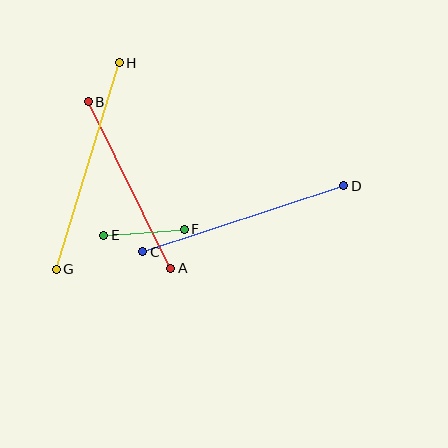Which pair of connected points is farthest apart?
Points G and H are farthest apart.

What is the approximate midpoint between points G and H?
The midpoint is at approximately (88, 166) pixels.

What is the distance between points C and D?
The distance is approximately 211 pixels.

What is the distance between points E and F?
The distance is approximately 81 pixels.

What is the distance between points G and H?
The distance is approximately 216 pixels.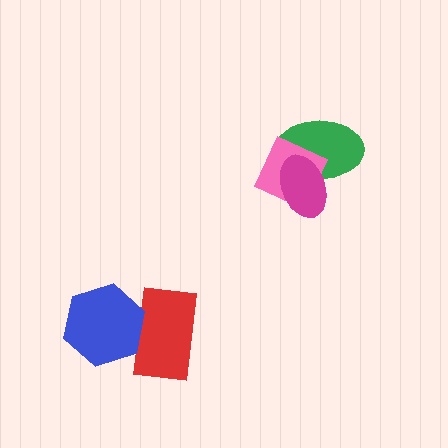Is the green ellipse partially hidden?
Yes, it is partially covered by another shape.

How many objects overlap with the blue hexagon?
1 object overlaps with the blue hexagon.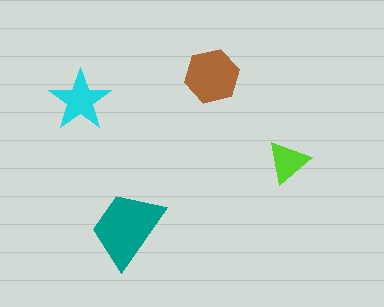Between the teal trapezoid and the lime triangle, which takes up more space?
The teal trapezoid.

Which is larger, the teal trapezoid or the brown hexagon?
The teal trapezoid.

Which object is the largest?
The teal trapezoid.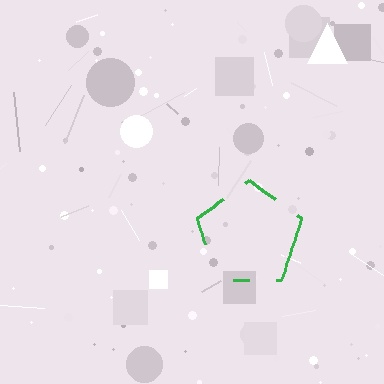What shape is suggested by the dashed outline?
The dashed outline suggests a pentagon.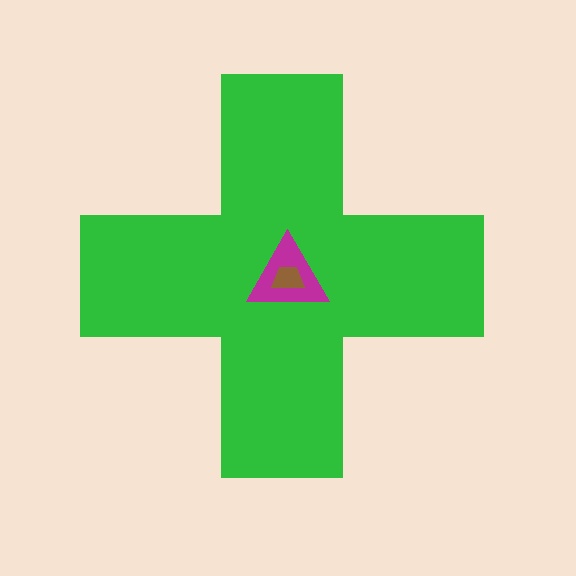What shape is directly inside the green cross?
The magenta triangle.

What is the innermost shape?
The brown trapezoid.